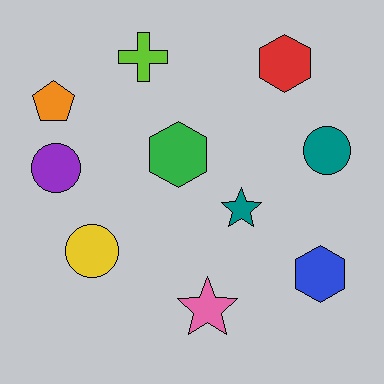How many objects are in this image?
There are 10 objects.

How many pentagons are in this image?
There is 1 pentagon.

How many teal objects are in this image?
There are 2 teal objects.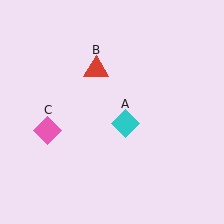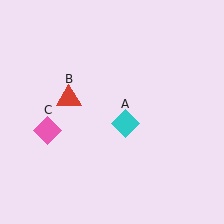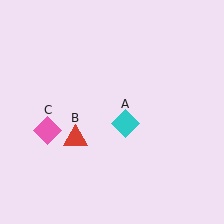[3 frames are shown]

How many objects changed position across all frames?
1 object changed position: red triangle (object B).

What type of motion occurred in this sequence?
The red triangle (object B) rotated counterclockwise around the center of the scene.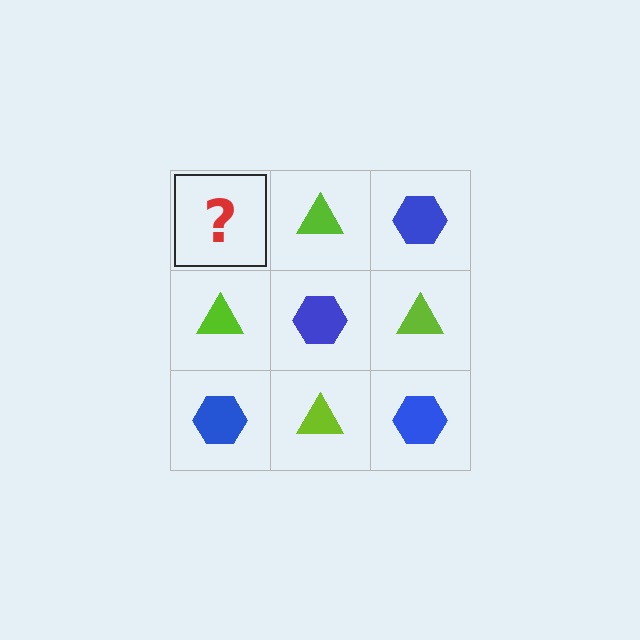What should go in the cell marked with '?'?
The missing cell should contain a blue hexagon.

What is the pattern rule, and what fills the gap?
The rule is that it alternates blue hexagon and lime triangle in a checkerboard pattern. The gap should be filled with a blue hexagon.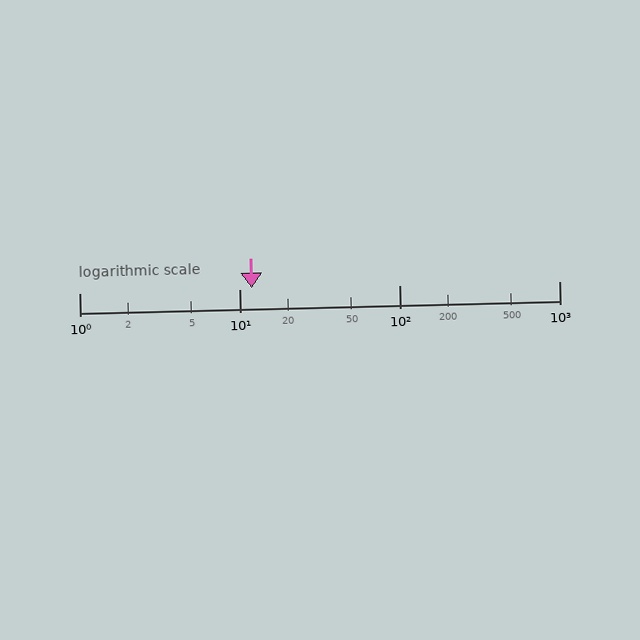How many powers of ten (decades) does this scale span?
The scale spans 3 decades, from 1 to 1000.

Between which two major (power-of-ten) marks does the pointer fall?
The pointer is between 10 and 100.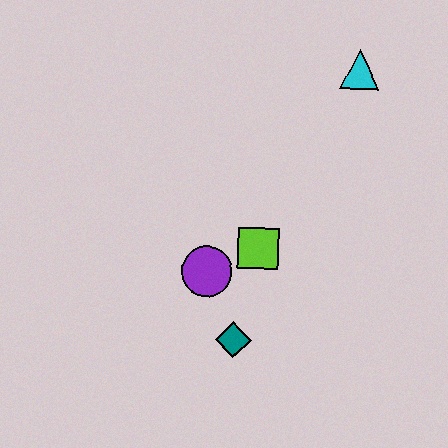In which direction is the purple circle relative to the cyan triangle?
The purple circle is below the cyan triangle.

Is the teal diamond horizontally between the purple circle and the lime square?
Yes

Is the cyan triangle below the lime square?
No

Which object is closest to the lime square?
The purple circle is closest to the lime square.